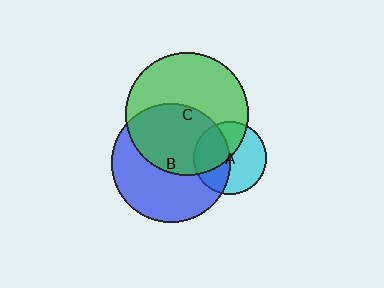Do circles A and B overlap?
Yes.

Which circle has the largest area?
Circle C (green).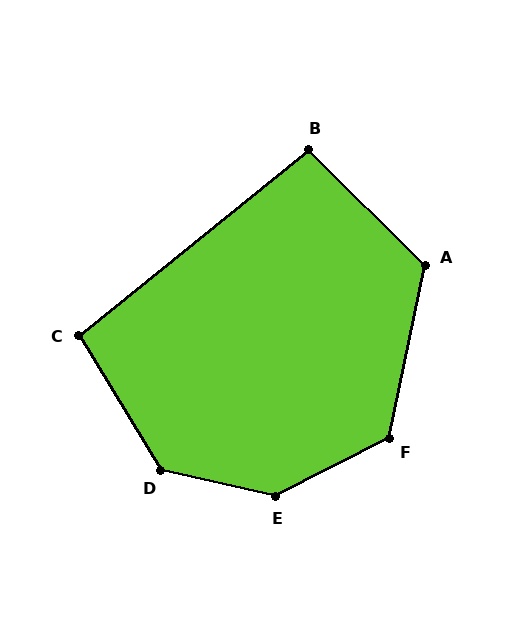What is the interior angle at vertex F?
Approximately 129 degrees (obtuse).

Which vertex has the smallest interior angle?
B, at approximately 96 degrees.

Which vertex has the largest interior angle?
E, at approximately 140 degrees.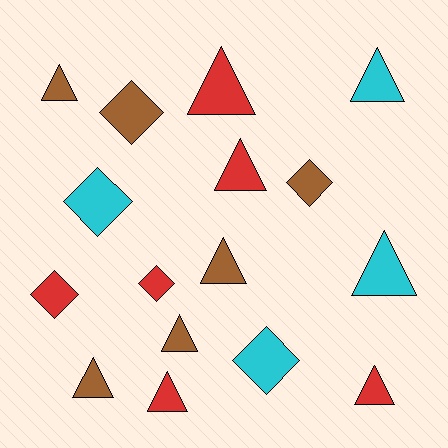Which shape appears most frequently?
Triangle, with 10 objects.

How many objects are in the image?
There are 16 objects.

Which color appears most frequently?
Red, with 6 objects.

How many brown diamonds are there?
There are 2 brown diamonds.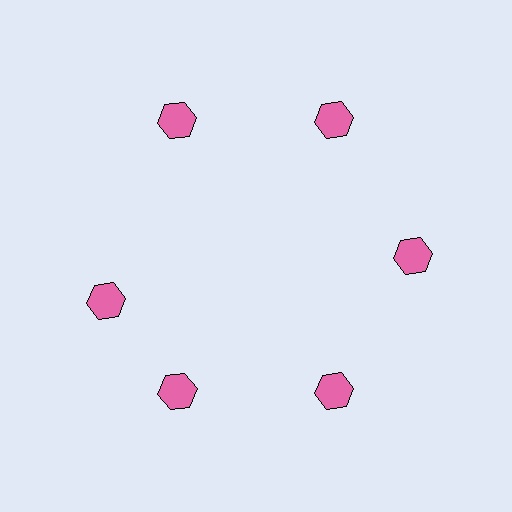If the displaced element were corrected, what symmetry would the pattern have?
It would have 6-fold rotational symmetry — the pattern would map onto itself every 60 degrees.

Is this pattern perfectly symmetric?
No. The 6 pink hexagons are arranged in a ring, but one element near the 9 o'clock position is rotated out of alignment along the ring, breaking the 6-fold rotational symmetry.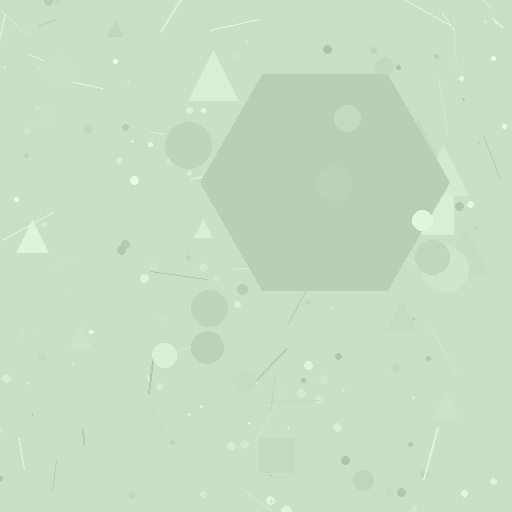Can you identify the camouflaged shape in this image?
The camouflaged shape is a hexagon.